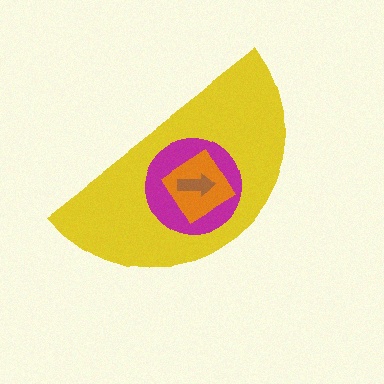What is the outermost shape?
The yellow semicircle.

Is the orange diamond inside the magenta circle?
Yes.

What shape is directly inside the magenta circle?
The orange diamond.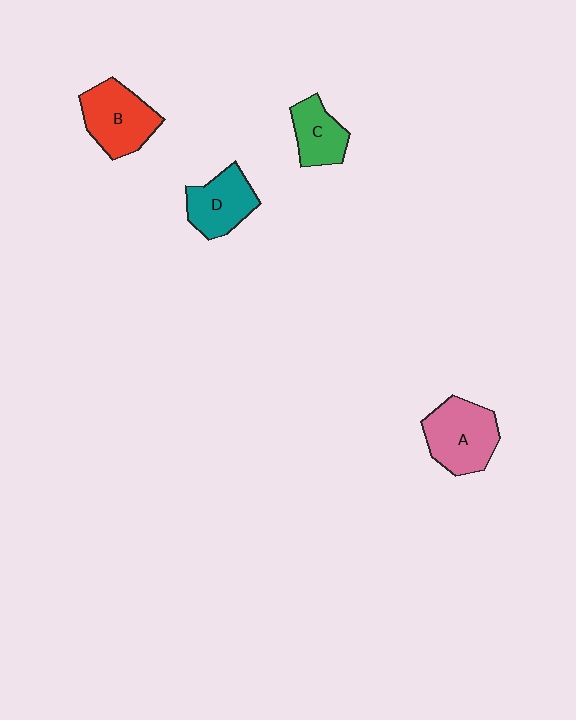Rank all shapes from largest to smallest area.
From largest to smallest: A (pink), B (red), D (teal), C (green).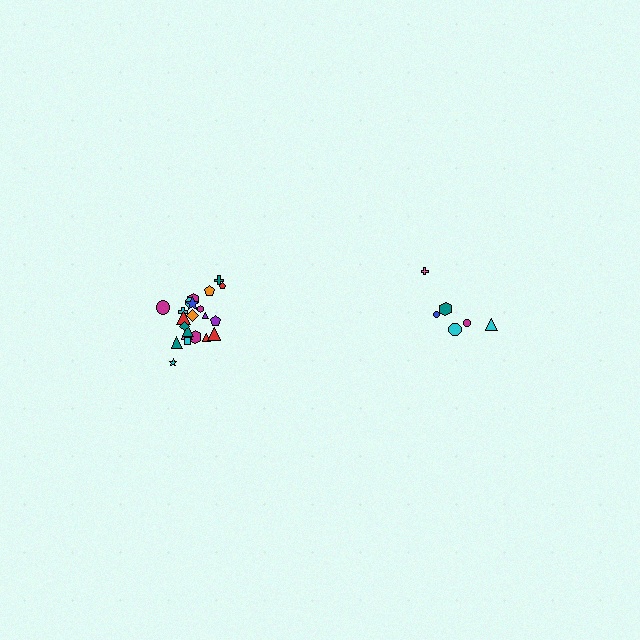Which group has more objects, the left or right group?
The left group.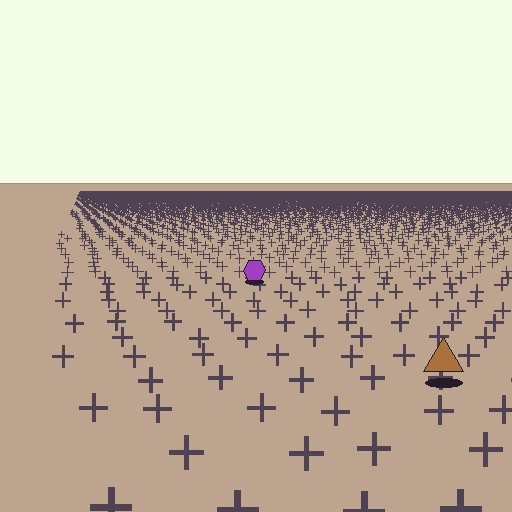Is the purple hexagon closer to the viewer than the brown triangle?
No. The brown triangle is closer — you can tell from the texture gradient: the ground texture is coarser near it.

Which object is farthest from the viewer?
The purple hexagon is farthest from the viewer. It appears smaller and the ground texture around it is denser.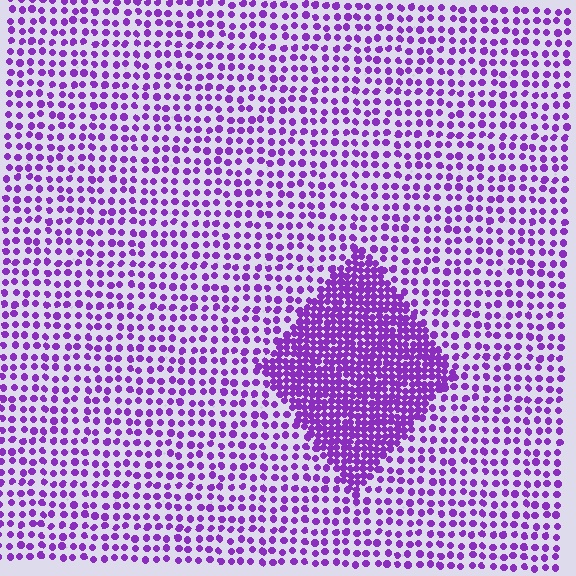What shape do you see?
I see a diamond.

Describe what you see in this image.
The image contains small purple elements arranged at two different densities. A diamond-shaped region is visible where the elements are more densely packed than the surrounding area.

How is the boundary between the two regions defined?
The boundary is defined by a change in element density (approximately 2.5x ratio). All elements are the same color, size, and shape.